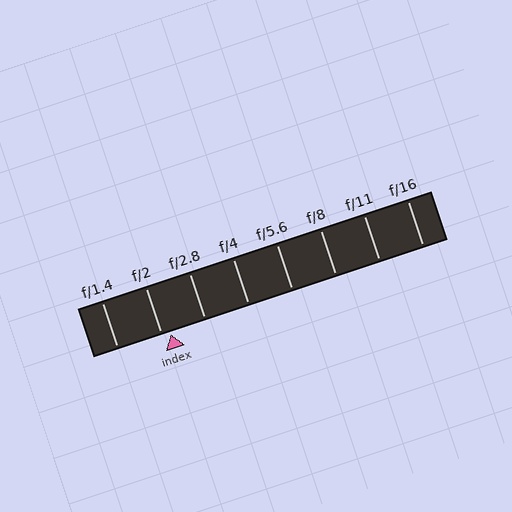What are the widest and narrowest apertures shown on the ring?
The widest aperture shown is f/1.4 and the narrowest is f/16.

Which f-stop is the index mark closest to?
The index mark is closest to f/2.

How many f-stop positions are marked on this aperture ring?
There are 8 f-stop positions marked.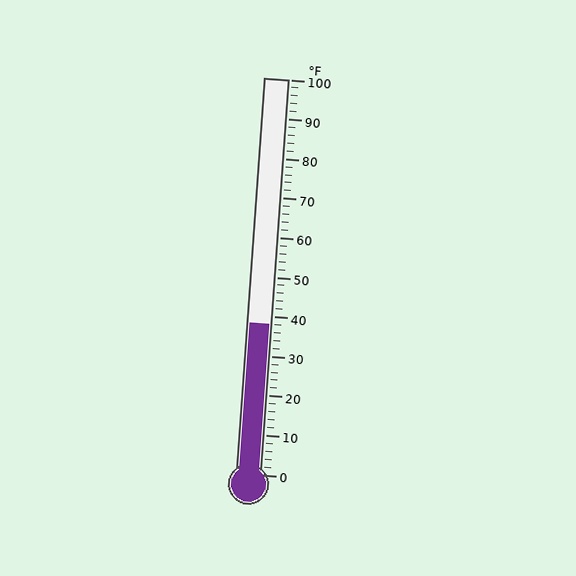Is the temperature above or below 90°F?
The temperature is below 90°F.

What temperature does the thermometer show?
The thermometer shows approximately 38°F.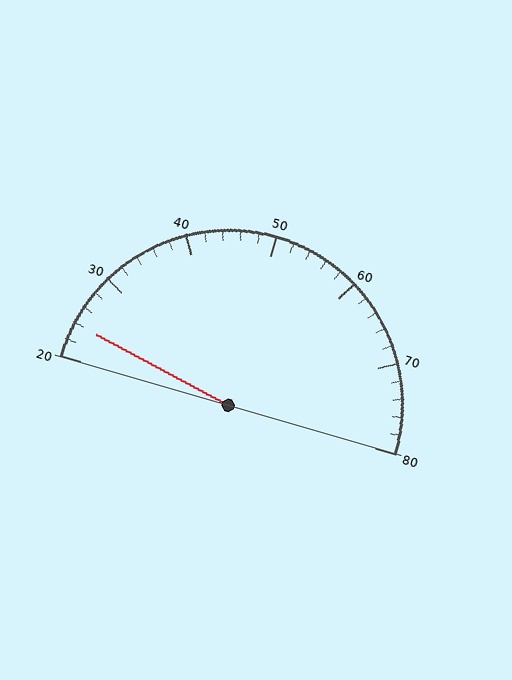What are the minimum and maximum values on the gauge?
The gauge ranges from 20 to 80.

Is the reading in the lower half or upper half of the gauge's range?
The reading is in the lower half of the range (20 to 80).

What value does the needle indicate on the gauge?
The needle indicates approximately 24.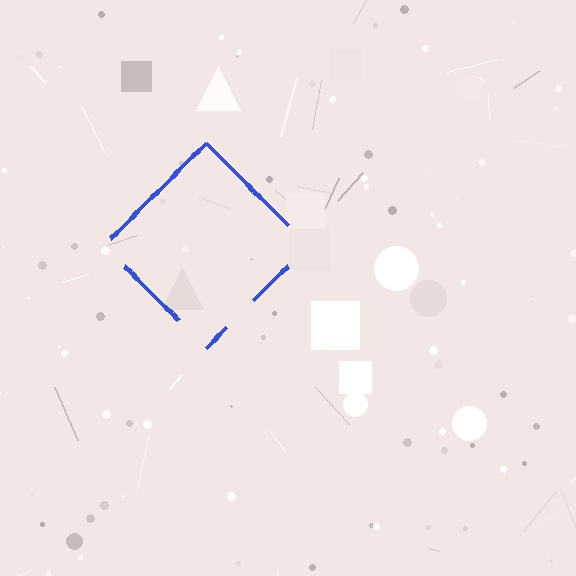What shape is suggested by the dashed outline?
The dashed outline suggests a diamond.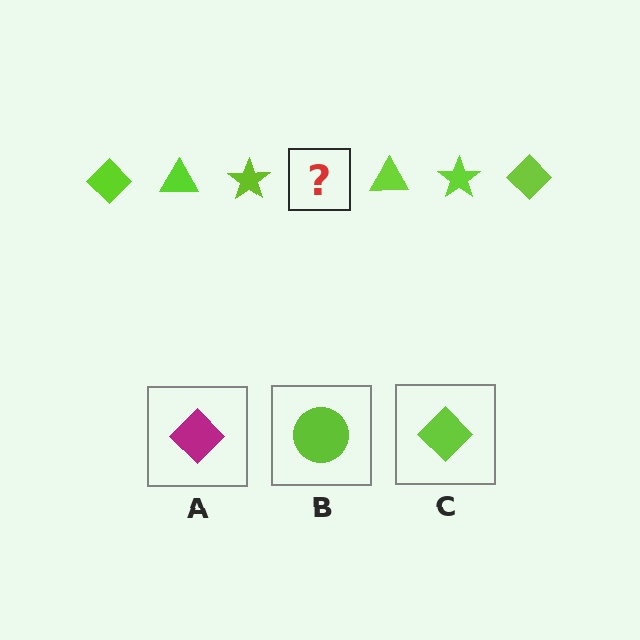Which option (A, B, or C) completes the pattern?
C.